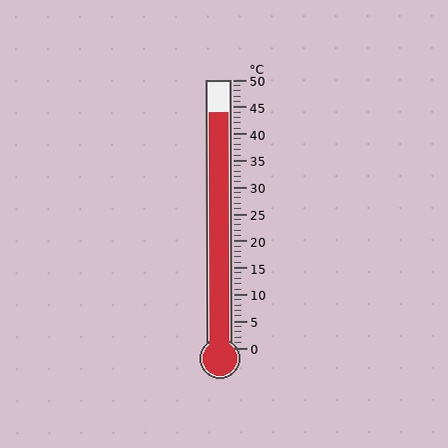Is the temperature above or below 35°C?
The temperature is above 35°C.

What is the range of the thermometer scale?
The thermometer scale ranges from 0°C to 50°C.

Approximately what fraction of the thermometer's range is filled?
The thermometer is filled to approximately 90% of its range.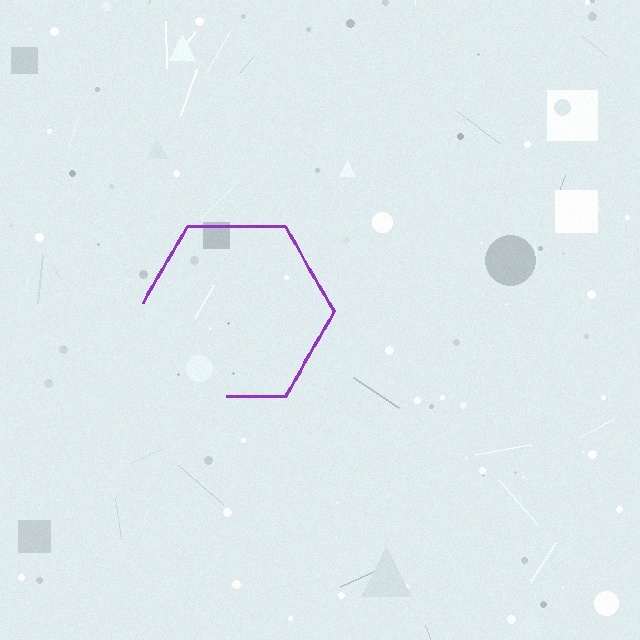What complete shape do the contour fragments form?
The contour fragments form a hexagon.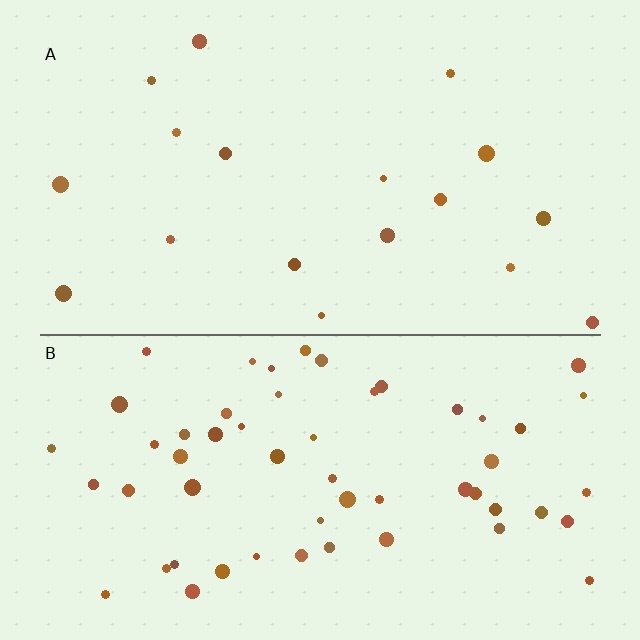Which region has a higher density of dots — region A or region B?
B (the bottom).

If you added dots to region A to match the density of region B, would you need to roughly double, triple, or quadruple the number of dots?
Approximately triple.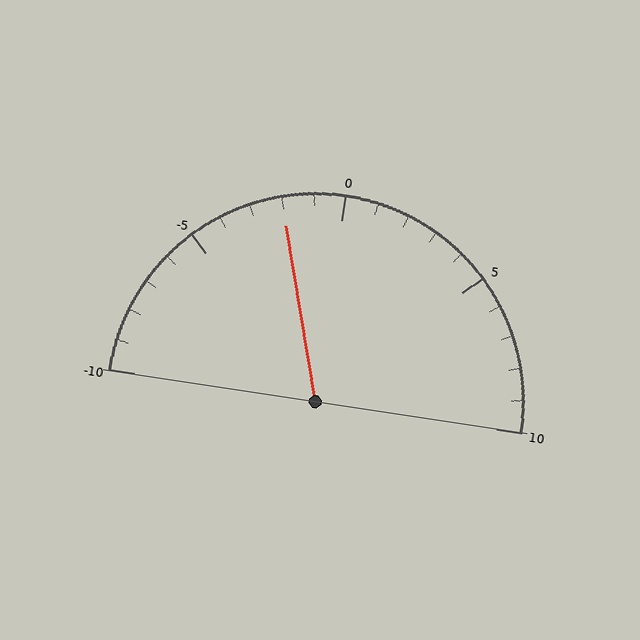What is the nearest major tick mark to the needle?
The nearest major tick mark is 0.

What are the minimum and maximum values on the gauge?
The gauge ranges from -10 to 10.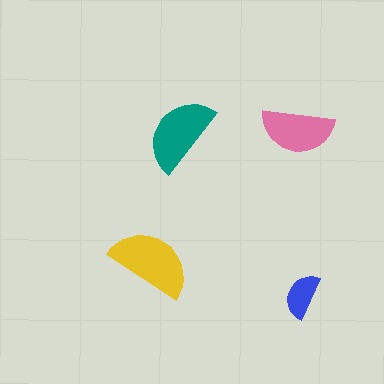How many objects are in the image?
There are 4 objects in the image.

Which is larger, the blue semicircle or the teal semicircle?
The teal one.